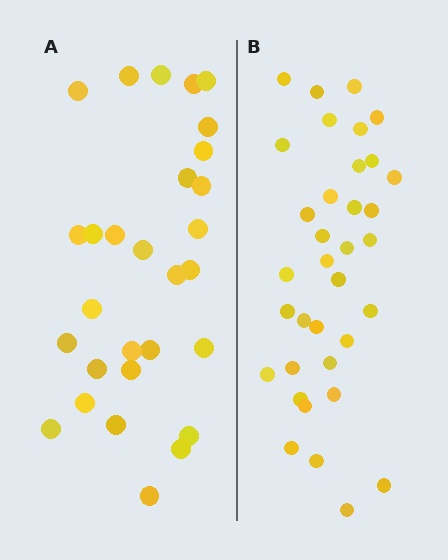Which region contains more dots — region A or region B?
Region B (the right region) has more dots.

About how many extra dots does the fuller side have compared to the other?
Region B has about 6 more dots than region A.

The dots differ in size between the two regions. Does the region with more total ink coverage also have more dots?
No. Region A has more total ink coverage because its dots are larger, but region B actually contains more individual dots. Total area can be misleading — the number of items is what matters here.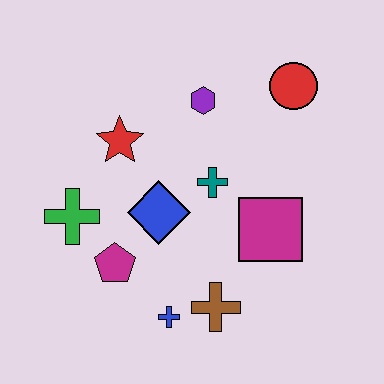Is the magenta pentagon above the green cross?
No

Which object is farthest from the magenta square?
The green cross is farthest from the magenta square.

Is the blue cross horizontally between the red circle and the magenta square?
No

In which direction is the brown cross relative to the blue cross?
The brown cross is to the right of the blue cross.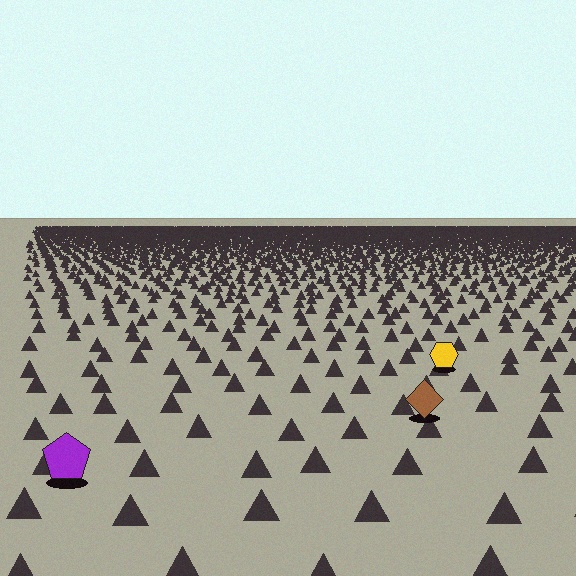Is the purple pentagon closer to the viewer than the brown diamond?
Yes. The purple pentagon is closer — you can tell from the texture gradient: the ground texture is coarser near it.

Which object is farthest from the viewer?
The yellow hexagon is farthest from the viewer. It appears smaller and the ground texture around it is denser.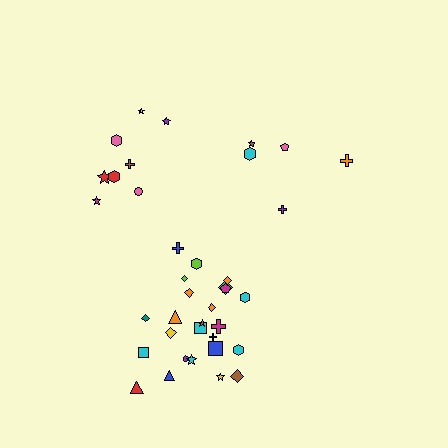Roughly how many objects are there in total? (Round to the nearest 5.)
Roughly 40 objects in total.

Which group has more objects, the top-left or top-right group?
The top-left group.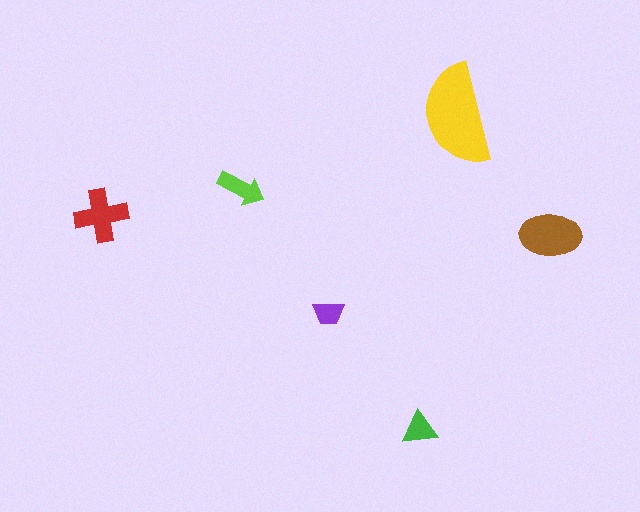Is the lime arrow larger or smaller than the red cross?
Smaller.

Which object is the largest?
The yellow semicircle.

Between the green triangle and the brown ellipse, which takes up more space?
The brown ellipse.